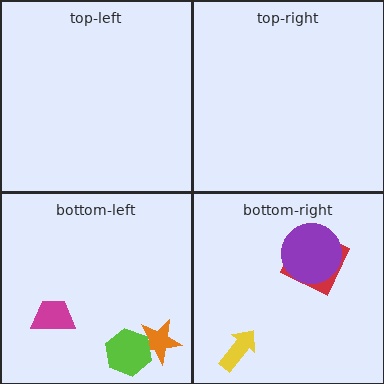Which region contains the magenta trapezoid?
The bottom-left region.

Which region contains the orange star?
The bottom-left region.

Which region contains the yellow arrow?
The bottom-right region.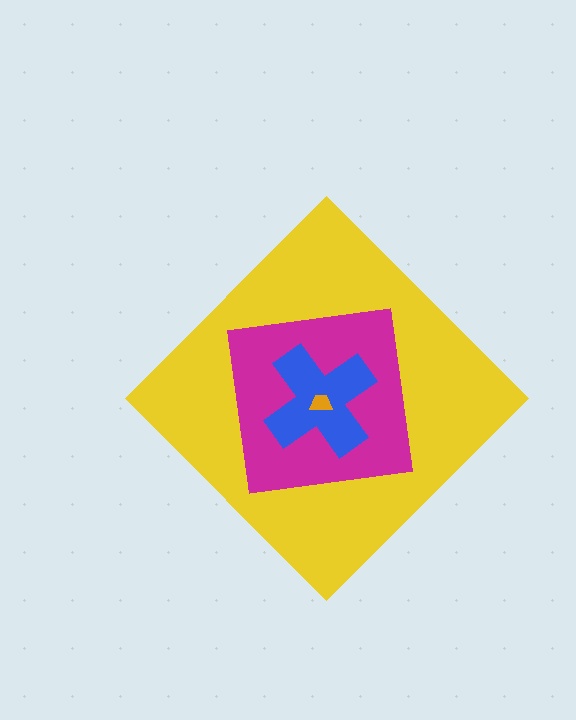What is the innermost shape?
The orange trapezoid.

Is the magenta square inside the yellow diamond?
Yes.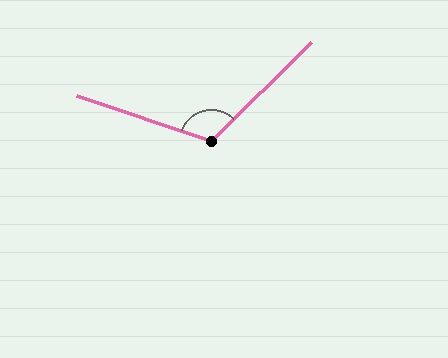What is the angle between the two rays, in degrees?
Approximately 117 degrees.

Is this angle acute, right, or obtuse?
It is obtuse.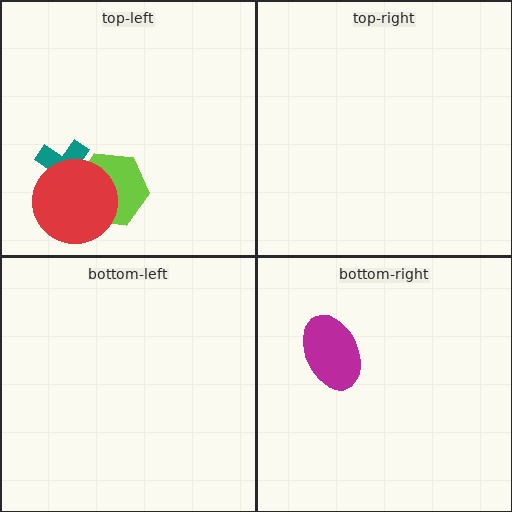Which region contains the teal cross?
The top-left region.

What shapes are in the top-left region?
The lime hexagon, the teal cross, the red circle.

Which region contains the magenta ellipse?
The bottom-right region.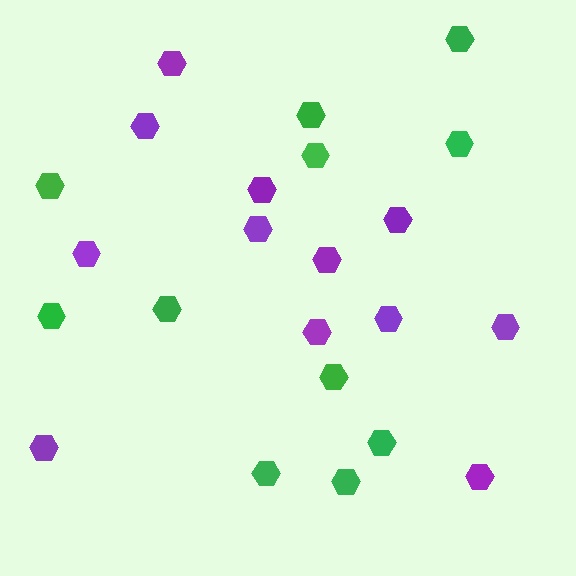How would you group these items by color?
There are 2 groups: one group of purple hexagons (12) and one group of green hexagons (11).